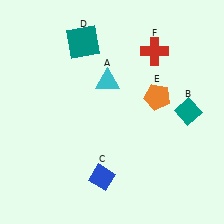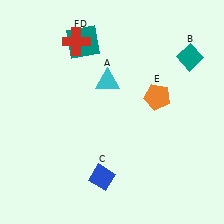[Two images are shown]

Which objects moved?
The objects that moved are: the teal diamond (B), the red cross (F).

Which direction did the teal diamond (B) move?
The teal diamond (B) moved up.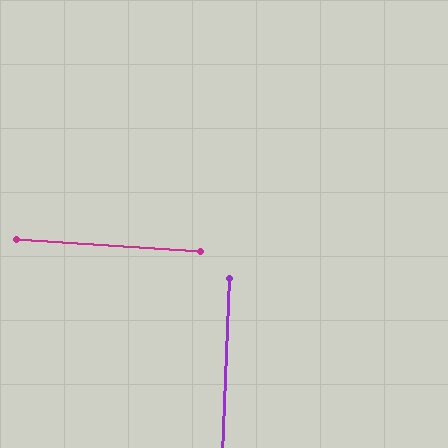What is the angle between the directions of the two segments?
Approximately 89 degrees.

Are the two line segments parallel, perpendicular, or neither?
Perpendicular — they meet at approximately 89°.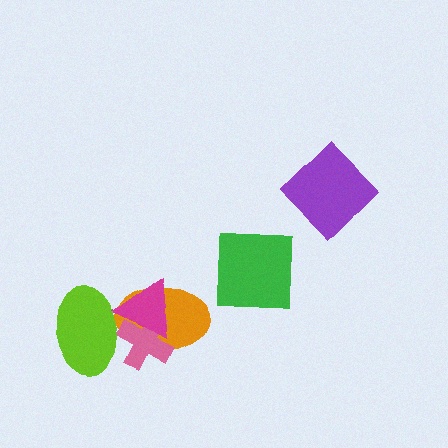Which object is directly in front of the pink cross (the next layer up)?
The lime ellipse is directly in front of the pink cross.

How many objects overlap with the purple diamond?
0 objects overlap with the purple diamond.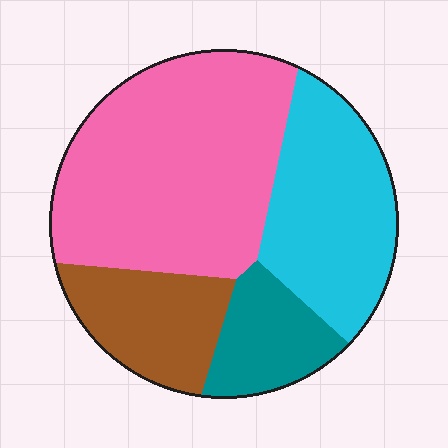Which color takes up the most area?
Pink, at roughly 45%.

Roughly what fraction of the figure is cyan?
Cyan takes up between a sixth and a third of the figure.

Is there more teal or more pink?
Pink.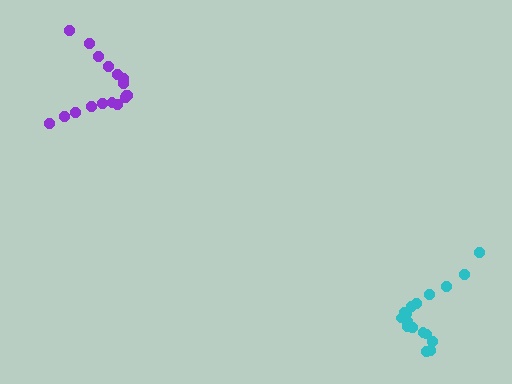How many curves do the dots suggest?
There are 2 distinct paths.